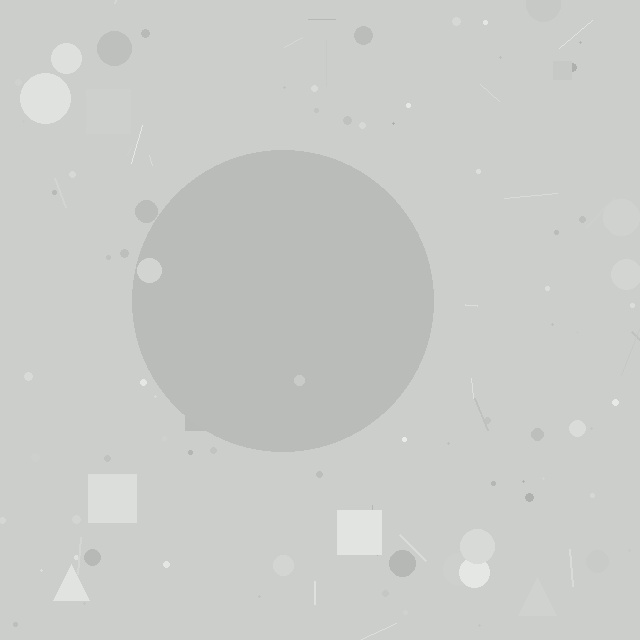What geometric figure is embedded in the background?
A circle is embedded in the background.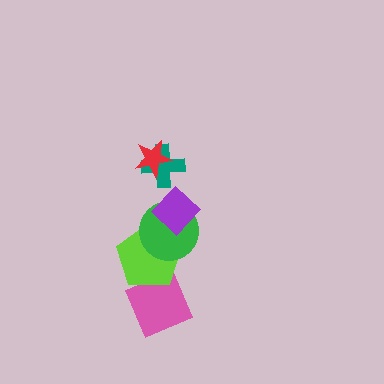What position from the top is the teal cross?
The teal cross is 2nd from the top.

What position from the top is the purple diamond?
The purple diamond is 3rd from the top.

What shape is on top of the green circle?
The purple diamond is on top of the green circle.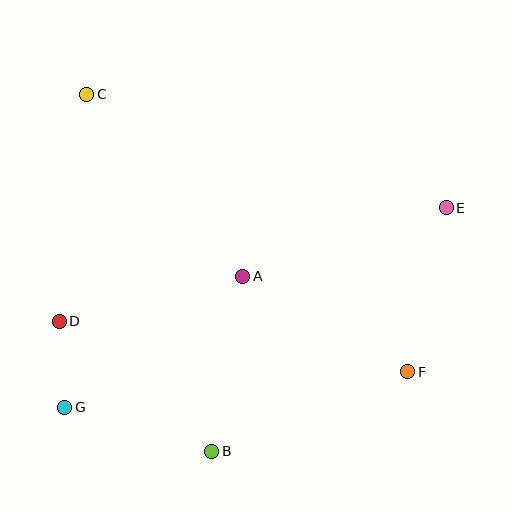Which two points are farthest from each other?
Points E and G are farthest from each other.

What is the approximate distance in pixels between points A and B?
The distance between A and B is approximately 178 pixels.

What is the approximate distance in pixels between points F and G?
The distance between F and G is approximately 345 pixels.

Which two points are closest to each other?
Points D and G are closest to each other.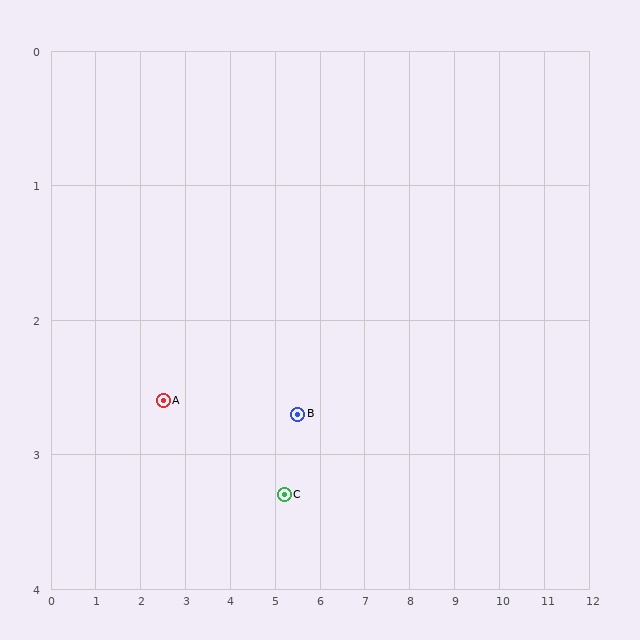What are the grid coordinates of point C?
Point C is at approximately (5.2, 3.3).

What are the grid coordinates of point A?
Point A is at approximately (2.5, 2.6).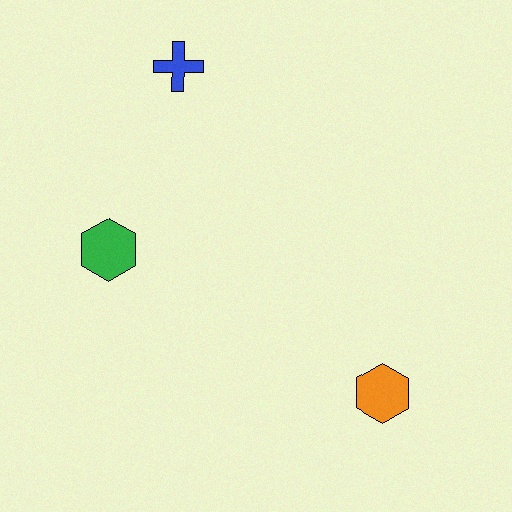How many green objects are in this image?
There is 1 green object.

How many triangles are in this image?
There are no triangles.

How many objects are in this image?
There are 3 objects.